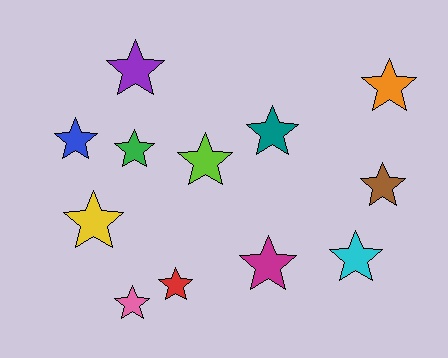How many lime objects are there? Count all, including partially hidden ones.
There is 1 lime object.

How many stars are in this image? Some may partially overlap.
There are 12 stars.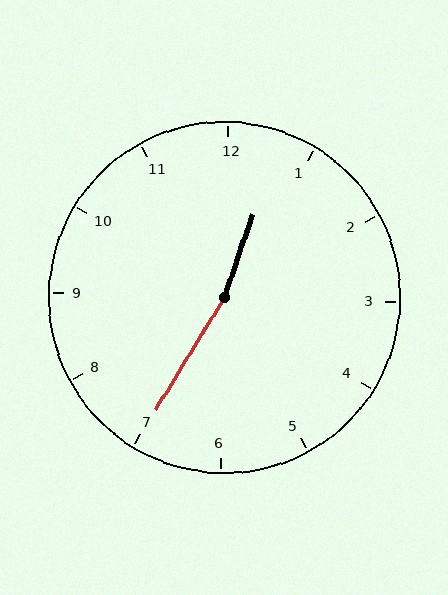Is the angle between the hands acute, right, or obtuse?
It is obtuse.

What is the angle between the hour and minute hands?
Approximately 168 degrees.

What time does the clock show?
12:35.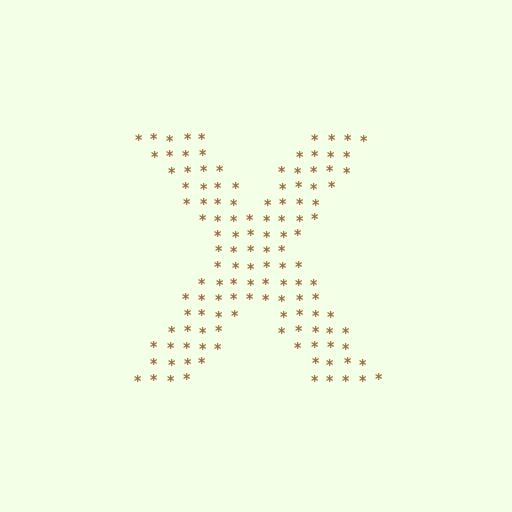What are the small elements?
The small elements are asterisks.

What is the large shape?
The large shape is the letter X.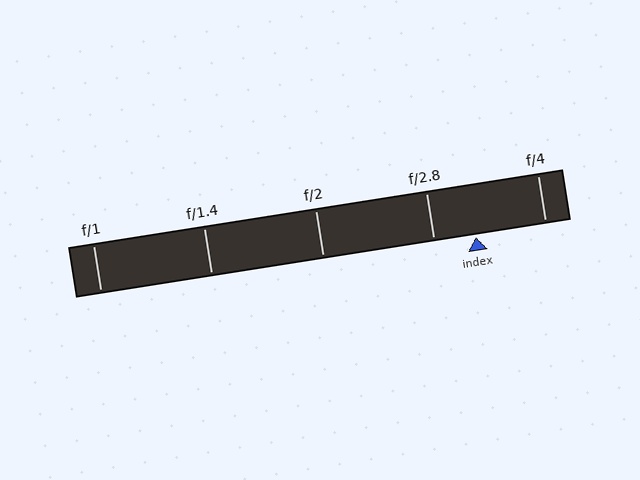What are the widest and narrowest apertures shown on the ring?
The widest aperture shown is f/1 and the narrowest is f/4.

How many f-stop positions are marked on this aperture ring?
There are 5 f-stop positions marked.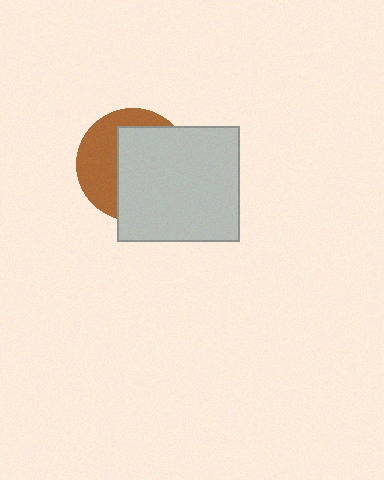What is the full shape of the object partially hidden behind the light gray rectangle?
The partially hidden object is a brown circle.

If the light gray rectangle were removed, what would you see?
You would see the complete brown circle.